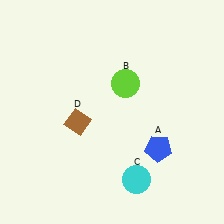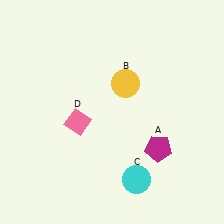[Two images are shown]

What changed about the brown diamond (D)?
In Image 1, D is brown. In Image 2, it changed to pink.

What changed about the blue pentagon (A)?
In Image 1, A is blue. In Image 2, it changed to magenta.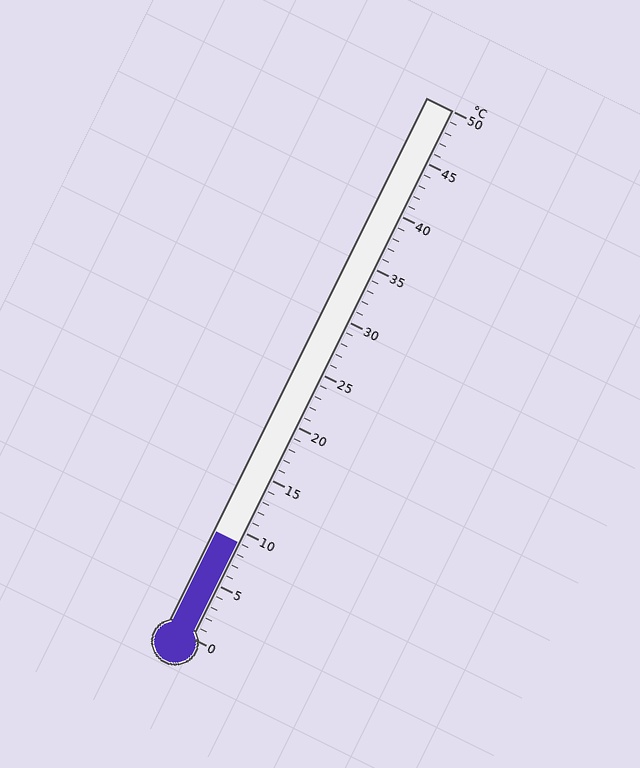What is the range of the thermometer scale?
The thermometer scale ranges from 0°C to 50°C.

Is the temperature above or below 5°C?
The temperature is above 5°C.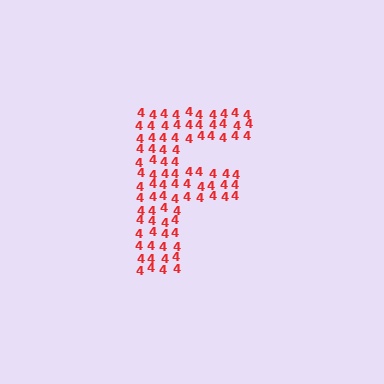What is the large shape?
The large shape is the letter F.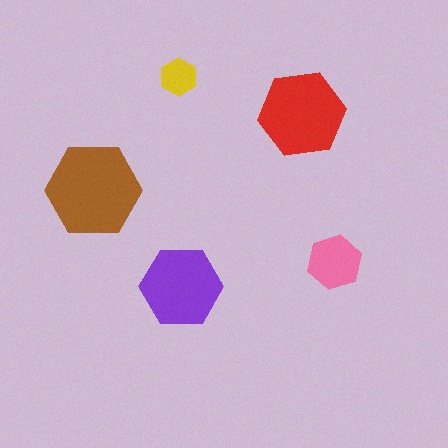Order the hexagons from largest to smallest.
the brown one, the red one, the purple one, the pink one, the yellow one.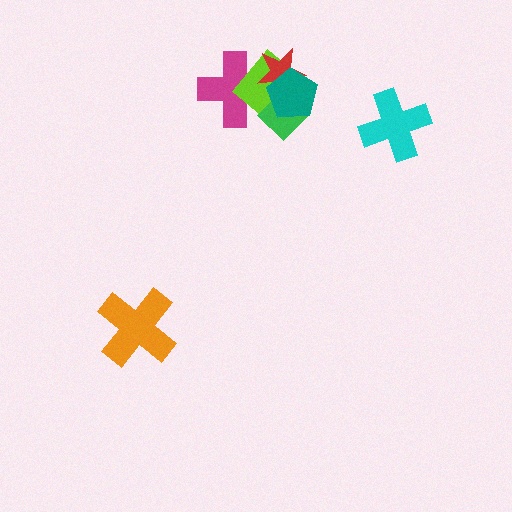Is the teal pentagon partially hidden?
No, no other shape covers it.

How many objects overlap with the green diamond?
4 objects overlap with the green diamond.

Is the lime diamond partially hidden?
Yes, it is partially covered by another shape.